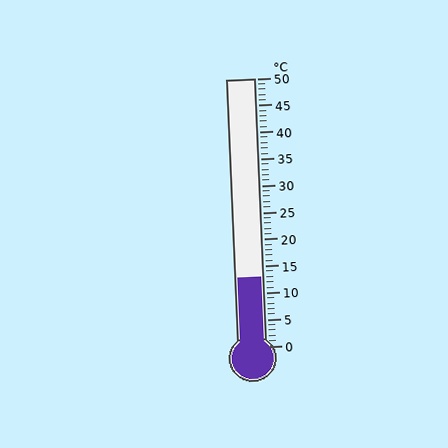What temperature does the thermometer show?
The thermometer shows approximately 13°C.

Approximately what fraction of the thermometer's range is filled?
The thermometer is filled to approximately 25% of its range.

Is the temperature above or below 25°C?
The temperature is below 25°C.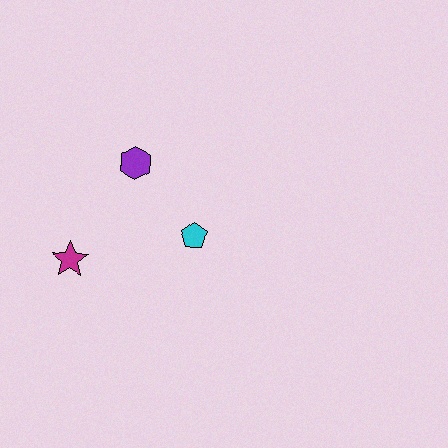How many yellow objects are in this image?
There are no yellow objects.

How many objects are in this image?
There are 3 objects.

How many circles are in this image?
There are no circles.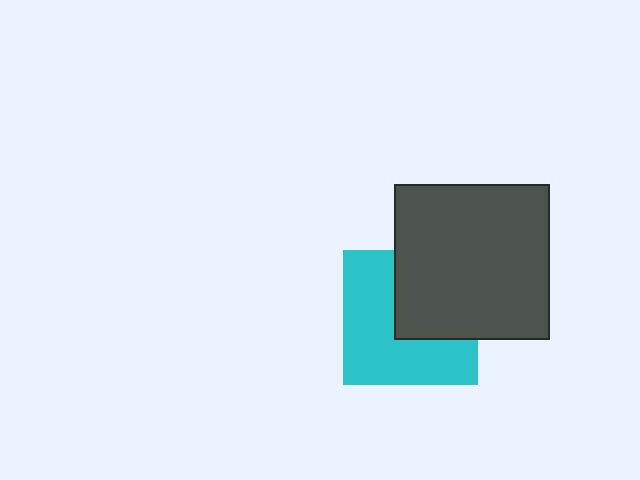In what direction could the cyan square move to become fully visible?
The cyan square could move toward the lower-left. That would shift it out from behind the dark gray square entirely.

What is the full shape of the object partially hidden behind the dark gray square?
The partially hidden object is a cyan square.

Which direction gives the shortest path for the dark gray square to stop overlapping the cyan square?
Moving toward the upper-right gives the shortest separation.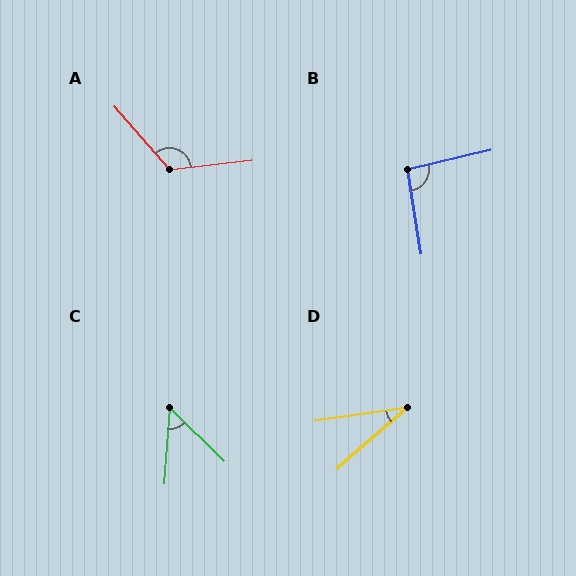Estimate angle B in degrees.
Approximately 94 degrees.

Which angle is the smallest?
D, at approximately 33 degrees.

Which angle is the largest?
A, at approximately 125 degrees.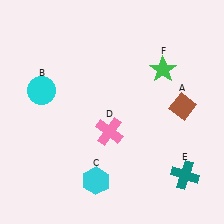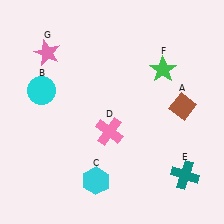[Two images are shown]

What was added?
A pink star (G) was added in Image 2.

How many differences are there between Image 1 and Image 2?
There is 1 difference between the two images.